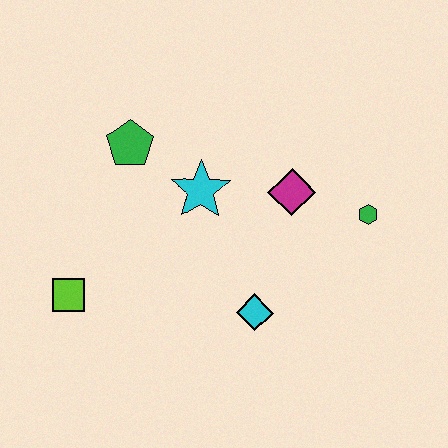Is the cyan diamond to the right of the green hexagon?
No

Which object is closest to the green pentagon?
The cyan star is closest to the green pentagon.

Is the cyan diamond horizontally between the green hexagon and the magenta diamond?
No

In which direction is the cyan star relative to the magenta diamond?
The cyan star is to the left of the magenta diamond.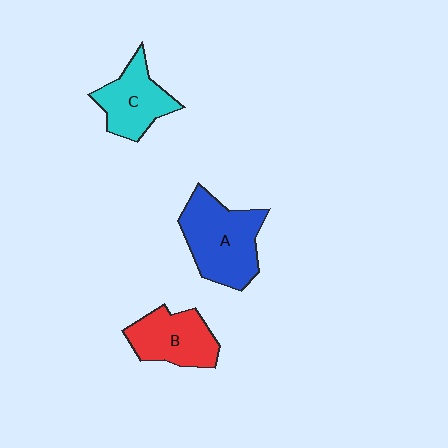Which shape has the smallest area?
Shape C (cyan).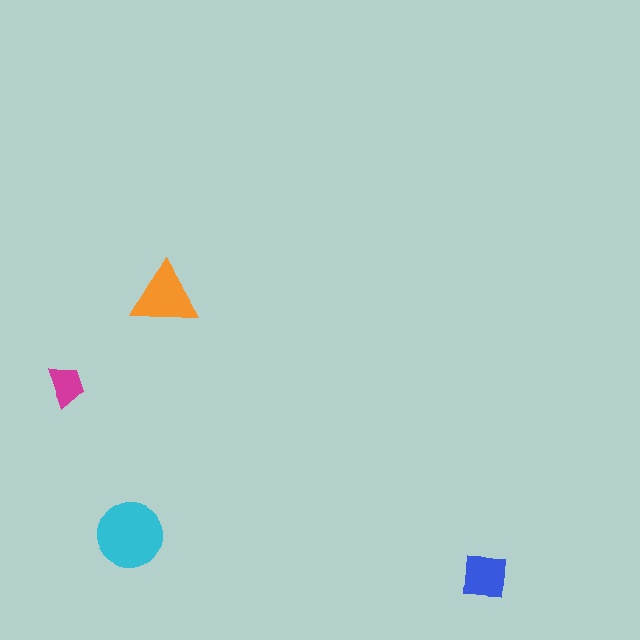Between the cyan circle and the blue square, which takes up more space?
The cyan circle.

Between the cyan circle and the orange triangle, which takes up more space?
The cyan circle.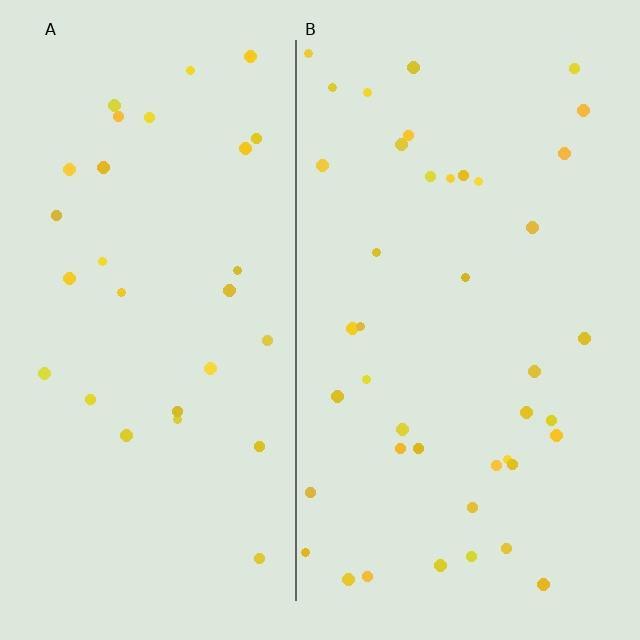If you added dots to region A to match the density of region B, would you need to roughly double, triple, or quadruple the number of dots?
Approximately double.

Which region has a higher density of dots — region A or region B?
B (the right).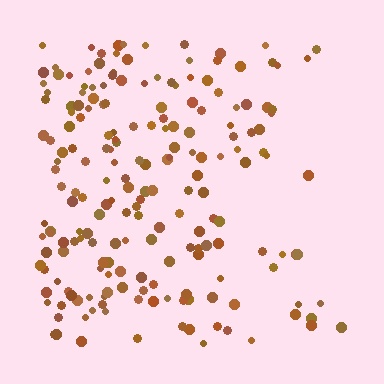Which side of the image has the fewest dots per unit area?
The right.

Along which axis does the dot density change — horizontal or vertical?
Horizontal.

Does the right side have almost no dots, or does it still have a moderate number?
Still a moderate number, just noticeably fewer than the left.